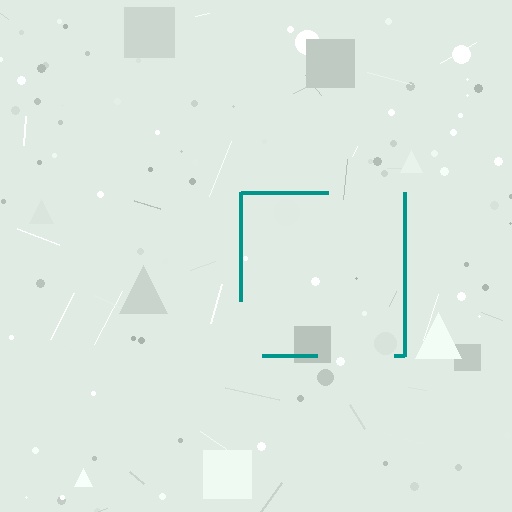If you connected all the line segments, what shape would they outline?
They would outline a square.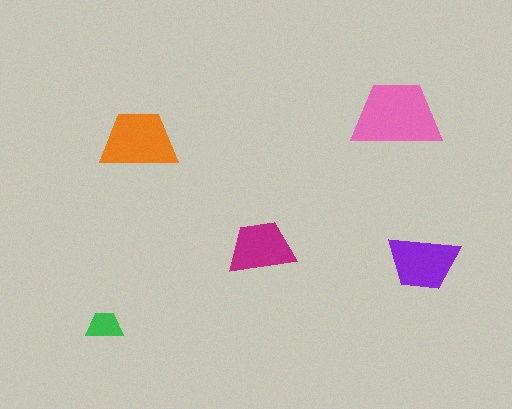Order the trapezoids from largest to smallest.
the pink one, the orange one, the purple one, the magenta one, the green one.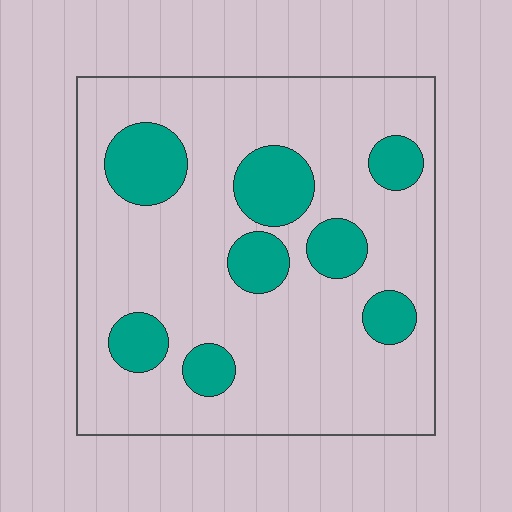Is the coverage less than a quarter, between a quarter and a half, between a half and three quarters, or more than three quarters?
Less than a quarter.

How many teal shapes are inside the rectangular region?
8.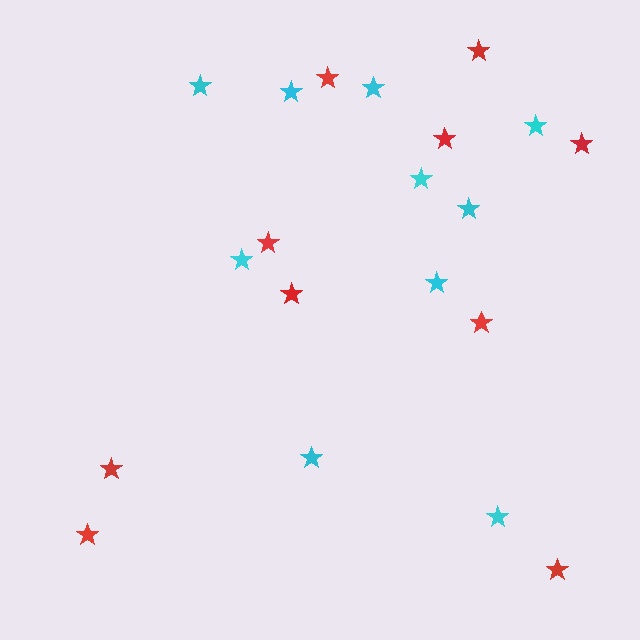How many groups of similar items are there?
There are 2 groups: one group of red stars (10) and one group of cyan stars (10).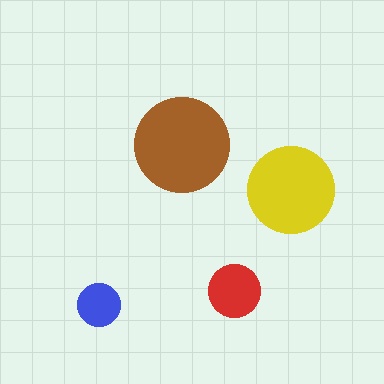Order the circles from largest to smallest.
the brown one, the yellow one, the red one, the blue one.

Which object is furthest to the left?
The blue circle is leftmost.